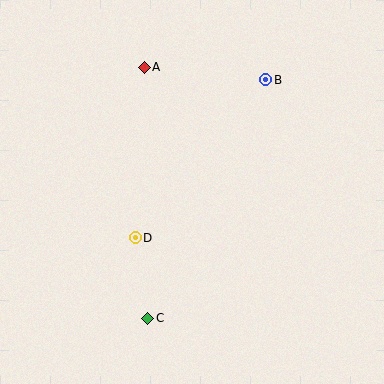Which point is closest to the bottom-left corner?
Point C is closest to the bottom-left corner.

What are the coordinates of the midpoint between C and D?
The midpoint between C and D is at (142, 278).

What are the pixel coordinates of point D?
Point D is at (135, 238).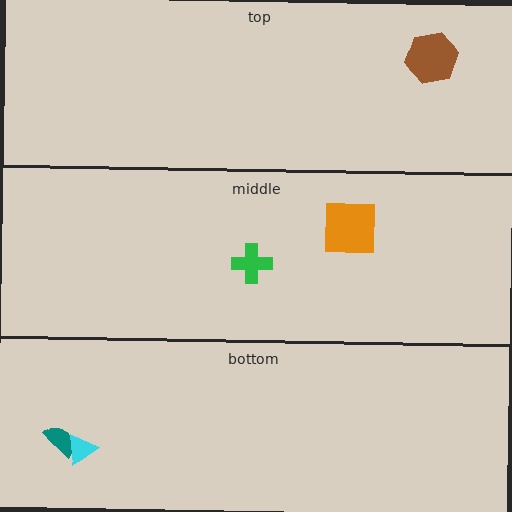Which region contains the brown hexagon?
The top region.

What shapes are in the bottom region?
The teal semicircle, the cyan triangle.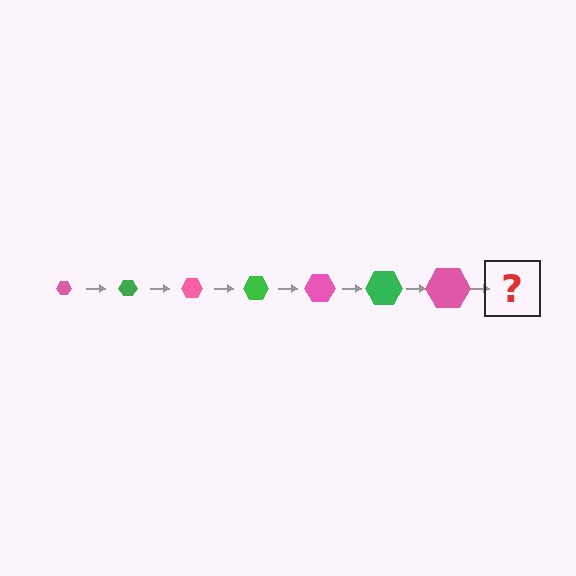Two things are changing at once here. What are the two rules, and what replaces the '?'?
The two rules are that the hexagon grows larger each step and the color cycles through pink and green. The '?' should be a green hexagon, larger than the previous one.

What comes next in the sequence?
The next element should be a green hexagon, larger than the previous one.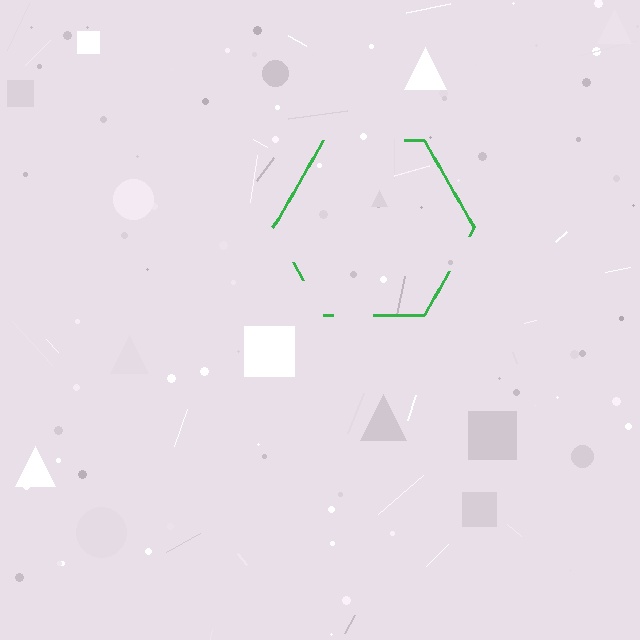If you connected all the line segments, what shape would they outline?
They would outline a hexagon.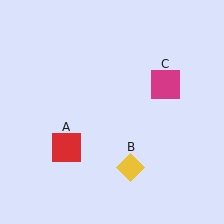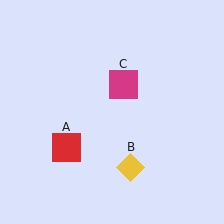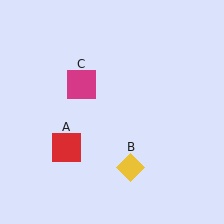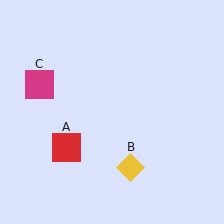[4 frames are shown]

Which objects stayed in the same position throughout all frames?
Red square (object A) and yellow diamond (object B) remained stationary.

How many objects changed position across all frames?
1 object changed position: magenta square (object C).